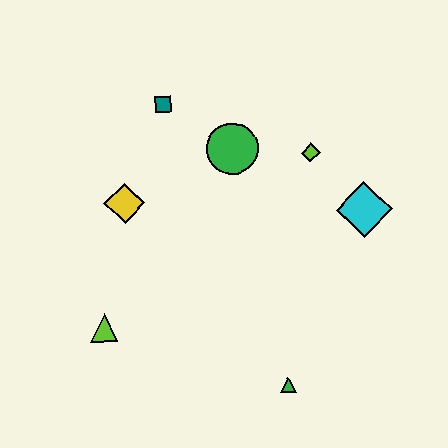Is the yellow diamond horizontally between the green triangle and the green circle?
No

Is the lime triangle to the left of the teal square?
Yes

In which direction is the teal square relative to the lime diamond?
The teal square is to the left of the lime diamond.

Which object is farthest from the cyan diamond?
The lime triangle is farthest from the cyan diamond.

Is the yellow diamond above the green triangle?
Yes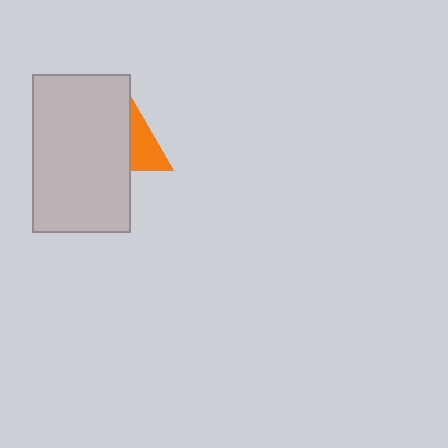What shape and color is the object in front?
The object in front is a light gray rectangle.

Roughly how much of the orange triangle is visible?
A small part of it is visible (roughly 33%).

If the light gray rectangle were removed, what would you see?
You would see the complete orange triangle.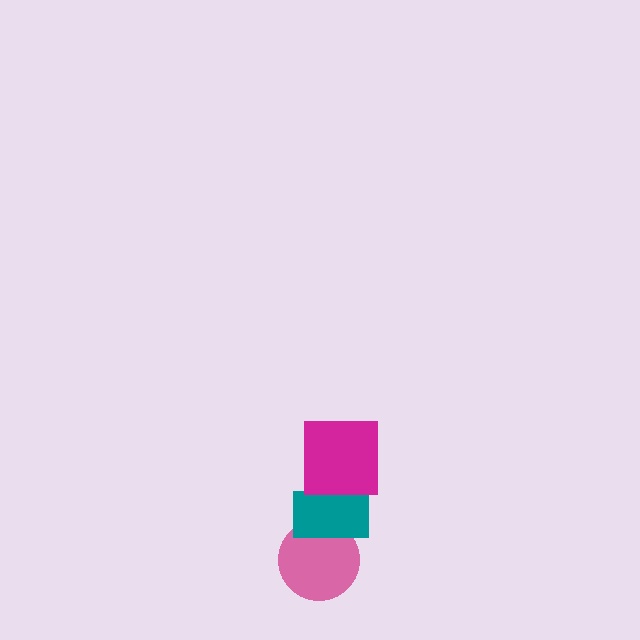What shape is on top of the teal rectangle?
The magenta square is on top of the teal rectangle.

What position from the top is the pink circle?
The pink circle is 3rd from the top.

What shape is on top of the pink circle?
The teal rectangle is on top of the pink circle.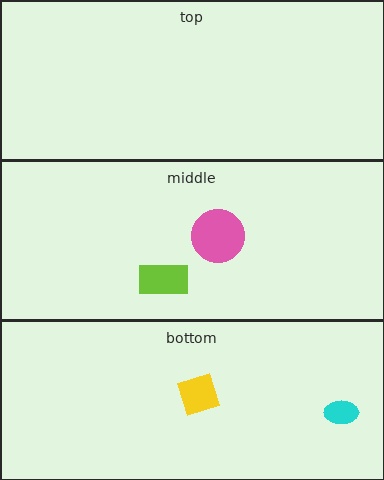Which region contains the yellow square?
The bottom region.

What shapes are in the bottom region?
The cyan ellipse, the yellow square.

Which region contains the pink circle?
The middle region.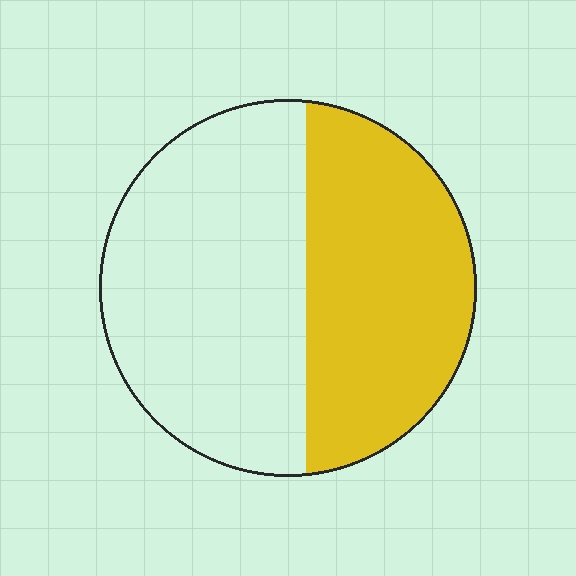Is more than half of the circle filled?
No.